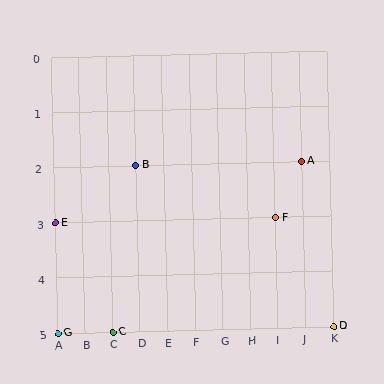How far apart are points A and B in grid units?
Points A and B are 6 columns apart.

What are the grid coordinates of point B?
Point B is at grid coordinates (D, 2).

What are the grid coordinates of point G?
Point G is at grid coordinates (A, 5).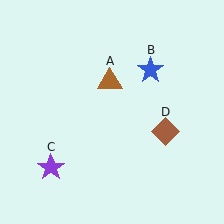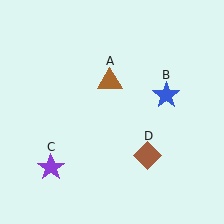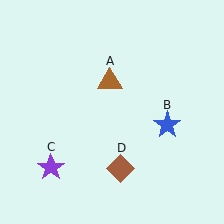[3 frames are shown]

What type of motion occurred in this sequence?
The blue star (object B), brown diamond (object D) rotated clockwise around the center of the scene.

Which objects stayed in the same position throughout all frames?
Brown triangle (object A) and purple star (object C) remained stationary.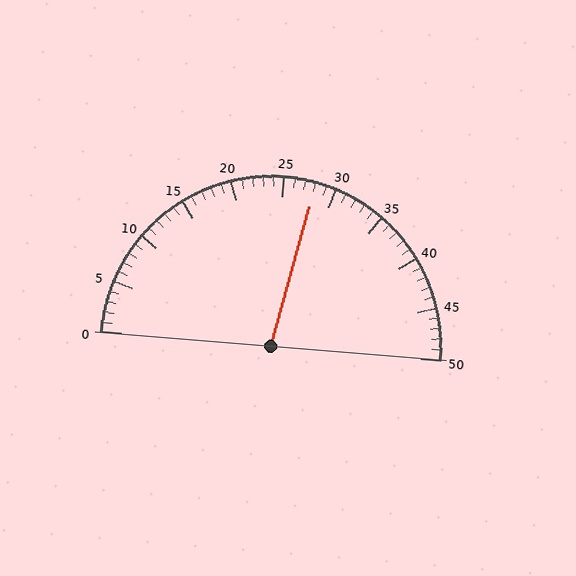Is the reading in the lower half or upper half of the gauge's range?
The reading is in the upper half of the range (0 to 50).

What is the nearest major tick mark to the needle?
The nearest major tick mark is 30.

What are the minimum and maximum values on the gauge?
The gauge ranges from 0 to 50.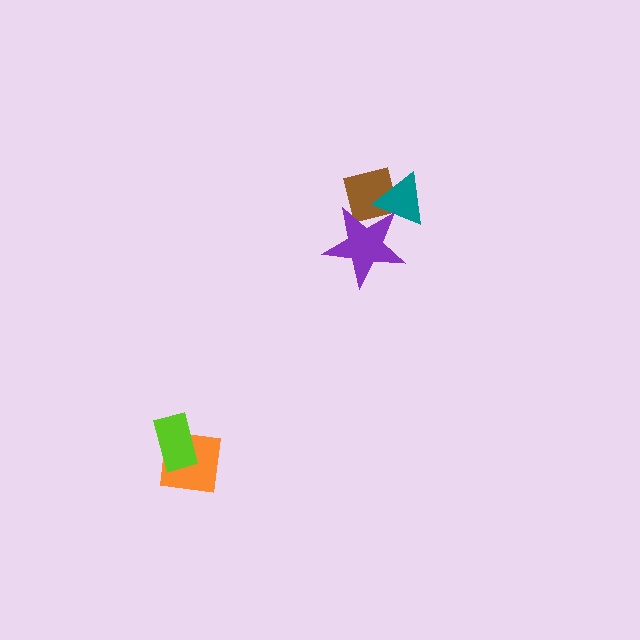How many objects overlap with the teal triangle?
2 objects overlap with the teal triangle.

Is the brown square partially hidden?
Yes, it is partially covered by another shape.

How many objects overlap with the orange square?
1 object overlaps with the orange square.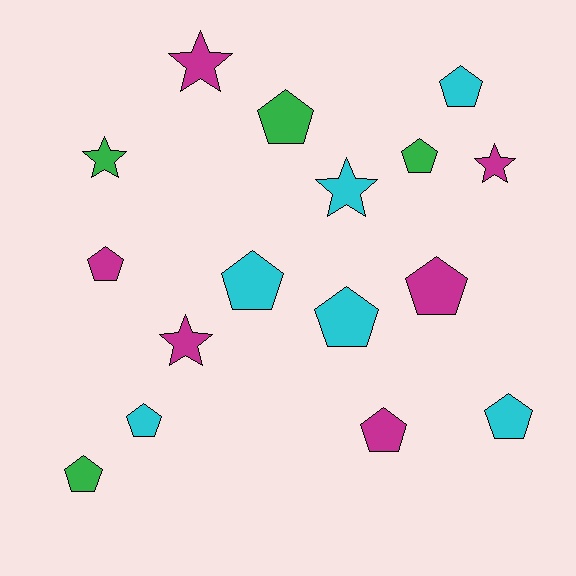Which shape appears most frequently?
Pentagon, with 11 objects.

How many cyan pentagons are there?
There are 5 cyan pentagons.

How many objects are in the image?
There are 16 objects.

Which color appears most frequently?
Cyan, with 6 objects.